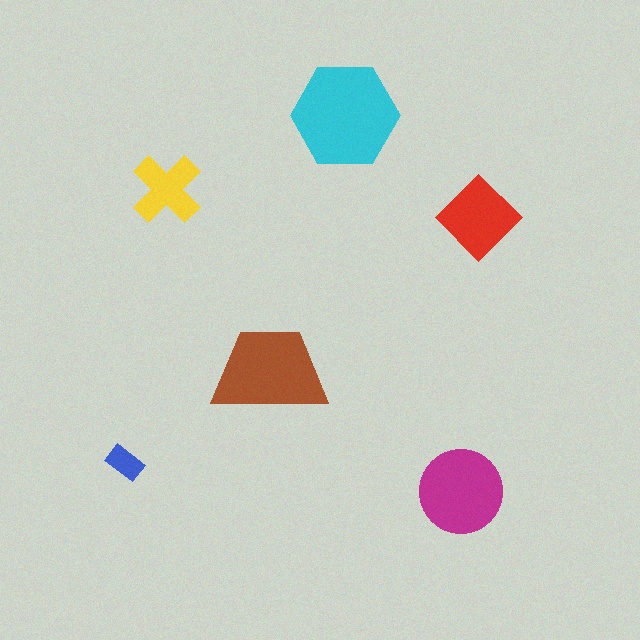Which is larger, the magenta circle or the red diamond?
The magenta circle.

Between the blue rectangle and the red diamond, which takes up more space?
The red diamond.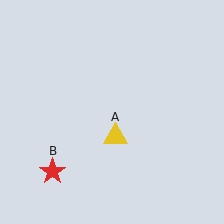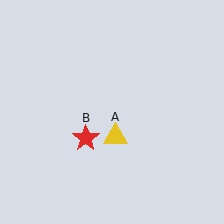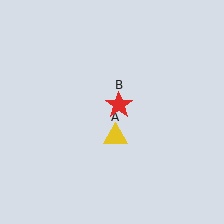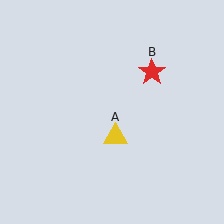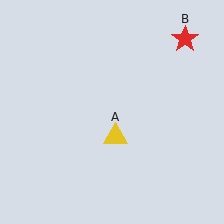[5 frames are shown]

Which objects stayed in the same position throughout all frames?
Yellow triangle (object A) remained stationary.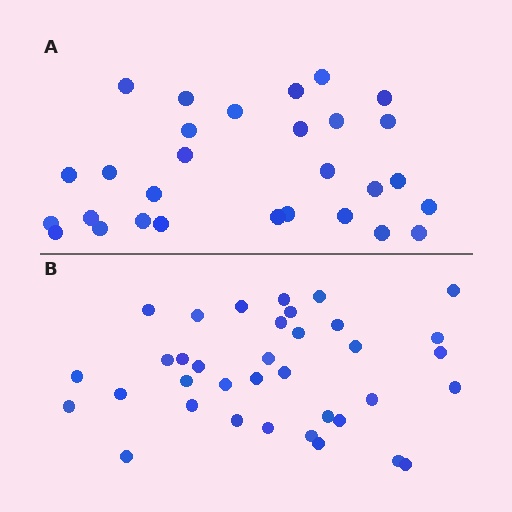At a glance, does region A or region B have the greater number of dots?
Region B (the bottom region) has more dots.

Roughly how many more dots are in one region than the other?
Region B has roughly 8 or so more dots than region A.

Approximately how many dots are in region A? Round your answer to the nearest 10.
About 30 dots. (The exact count is 29, which rounds to 30.)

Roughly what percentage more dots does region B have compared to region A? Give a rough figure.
About 25% more.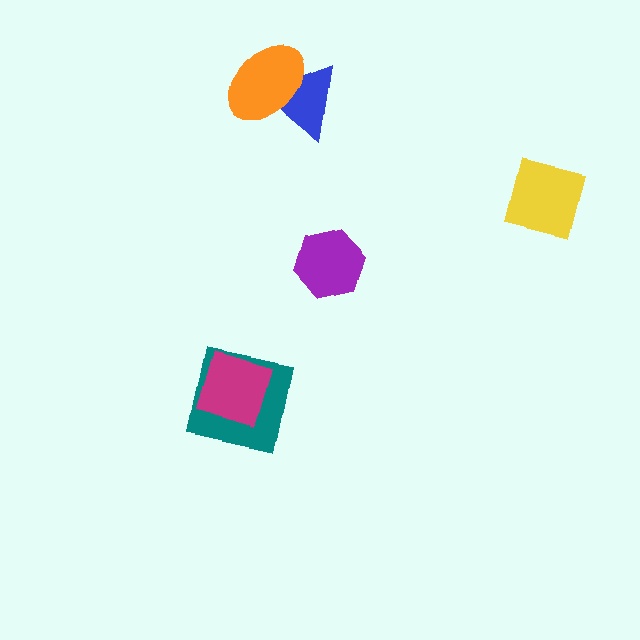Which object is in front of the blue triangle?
The orange ellipse is in front of the blue triangle.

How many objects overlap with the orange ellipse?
1 object overlaps with the orange ellipse.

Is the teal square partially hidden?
Yes, it is partially covered by another shape.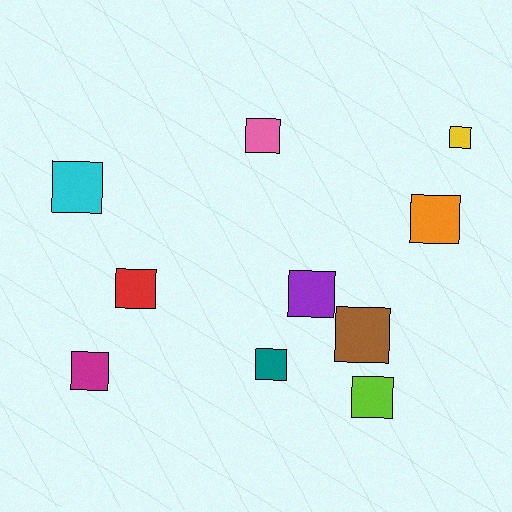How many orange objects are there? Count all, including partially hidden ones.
There is 1 orange object.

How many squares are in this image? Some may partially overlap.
There are 10 squares.